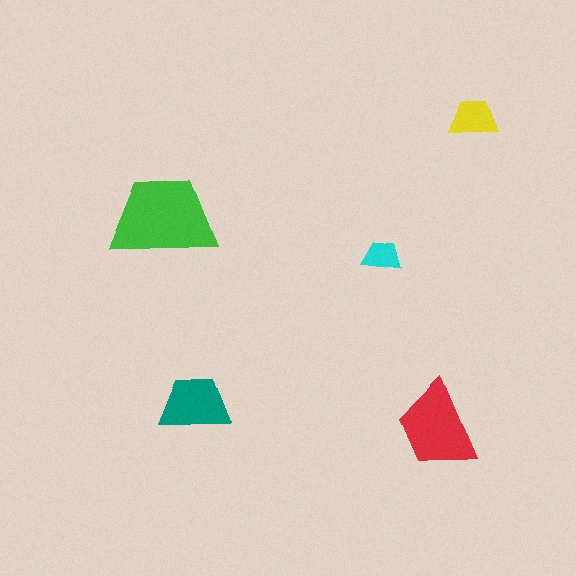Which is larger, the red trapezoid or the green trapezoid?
The green one.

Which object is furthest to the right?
The yellow trapezoid is rightmost.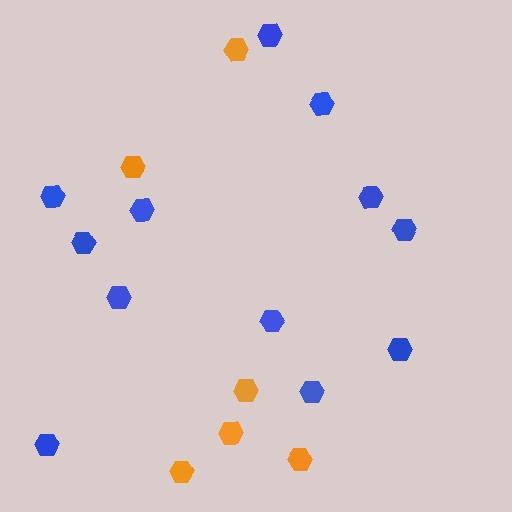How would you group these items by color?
There are 2 groups: one group of orange hexagons (6) and one group of blue hexagons (12).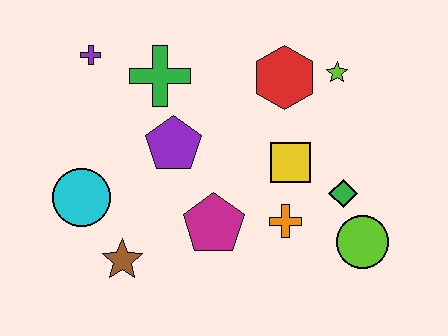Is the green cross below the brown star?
No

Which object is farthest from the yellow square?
The purple cross is farthest from the yellow square.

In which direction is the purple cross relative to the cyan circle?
The purple cross is above the cyan circle.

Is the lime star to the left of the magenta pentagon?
No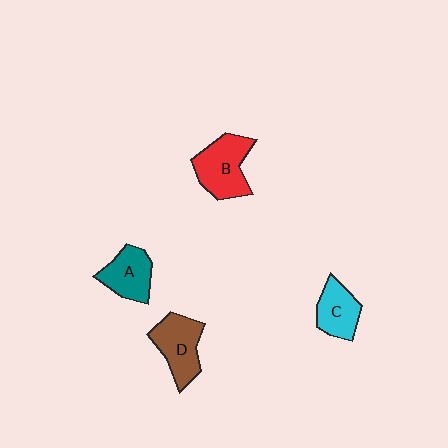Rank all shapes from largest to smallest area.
From largest to smallest: B (red), D (brown), A (teal), C (cyan).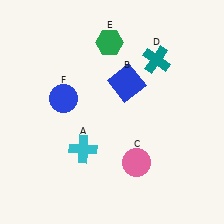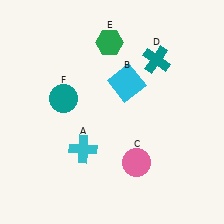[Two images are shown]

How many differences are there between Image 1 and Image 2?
There are 2 differences between the two images.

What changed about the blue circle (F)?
In Image 1, F is blue. In Image 2, it changed to teal.